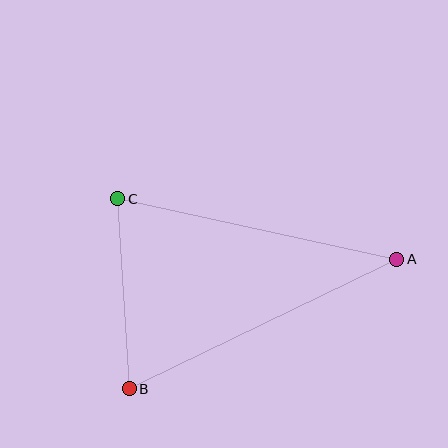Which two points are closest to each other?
Points B and C are closest to each other.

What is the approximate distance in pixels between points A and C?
The distance between A and C is approximately 286 pixels.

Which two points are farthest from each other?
Points A and B are farthest from each other.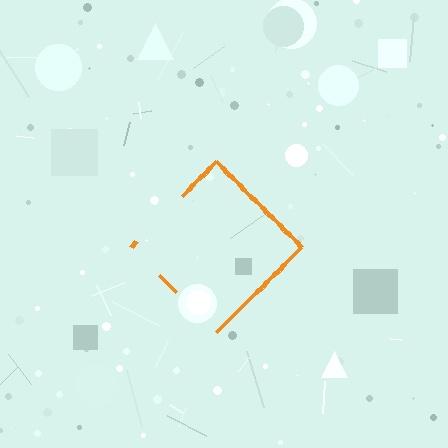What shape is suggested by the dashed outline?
The dashed outline suggests a diamond.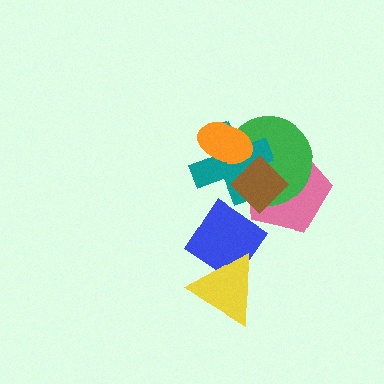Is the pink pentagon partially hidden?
Yes, it is partially covered by another shape.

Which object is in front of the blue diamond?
The yellow triangle is in front of the blue diamond.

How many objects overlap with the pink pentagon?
3 objects overlap with the pink pentagon.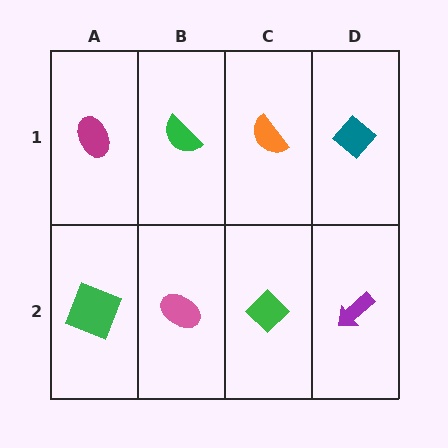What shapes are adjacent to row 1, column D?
A purple arrow (row 2, column D), an orange semicircle (row 1, column C).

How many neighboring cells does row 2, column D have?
2.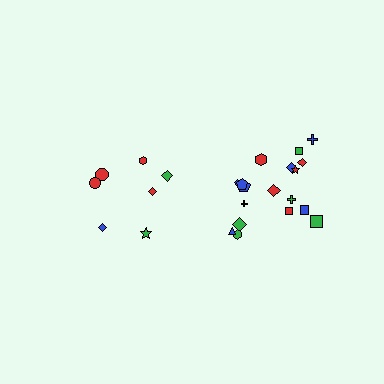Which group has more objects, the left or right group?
The right group.